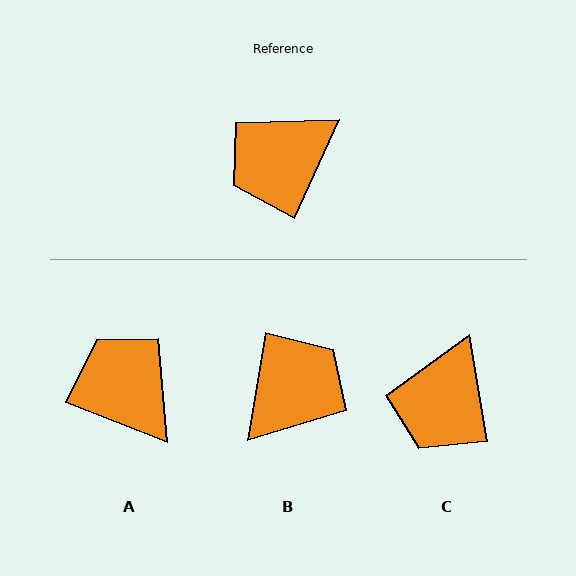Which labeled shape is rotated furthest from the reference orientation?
B, about 165 degrees away.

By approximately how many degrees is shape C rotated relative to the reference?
Approximately 34 degrees counter-clockwise.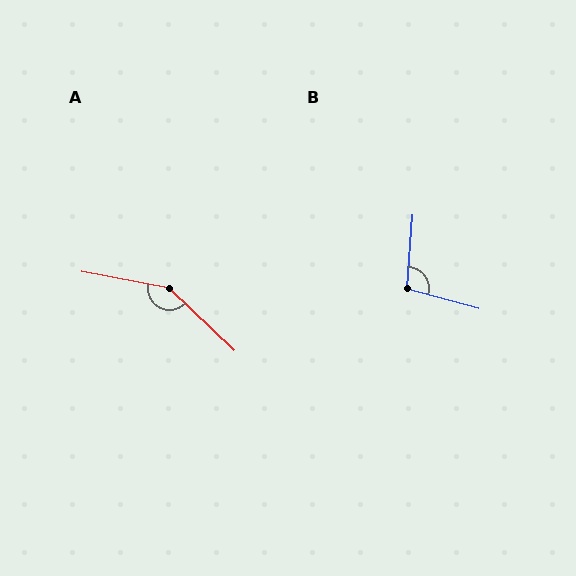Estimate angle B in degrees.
Approximately 101 degrees.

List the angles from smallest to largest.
B (101°), A (147°).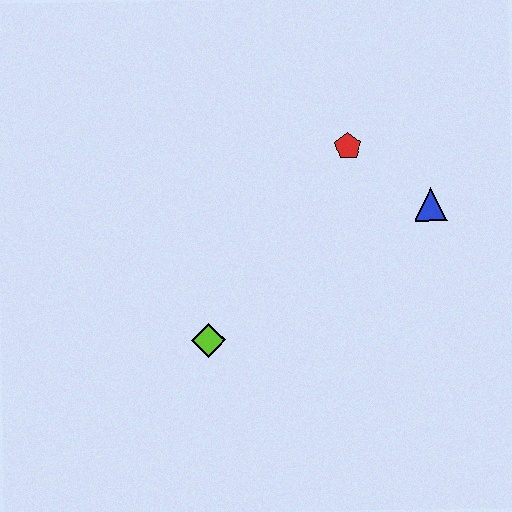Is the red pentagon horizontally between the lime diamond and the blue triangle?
Yes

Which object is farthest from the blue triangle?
The lime diamond is farthest from the blue triangle.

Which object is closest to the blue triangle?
The red pentagon is closest to the blue triangle.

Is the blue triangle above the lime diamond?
Yes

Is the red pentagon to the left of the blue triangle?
Yes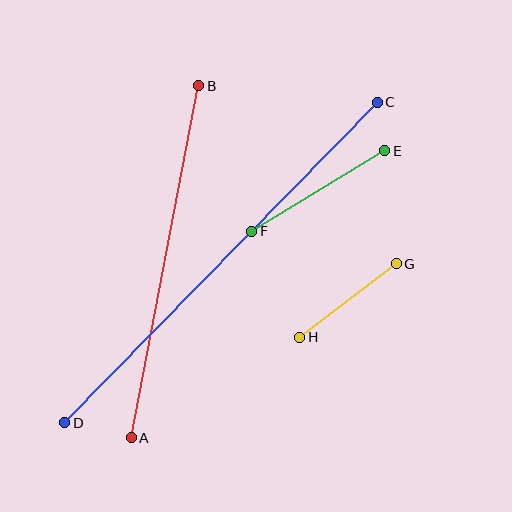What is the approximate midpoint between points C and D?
The midpoint is at approximately (221, 262) pixels.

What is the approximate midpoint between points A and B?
The midpoint is at approximately (165, 262) pixels.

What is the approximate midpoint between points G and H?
The midpoint is at approximately (348, 301) pixels.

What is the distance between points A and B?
The distance is approximately 359 pixels.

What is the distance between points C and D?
The distance is approximately 448 pixels.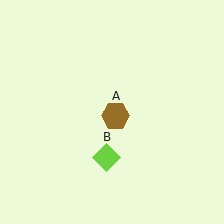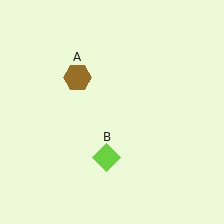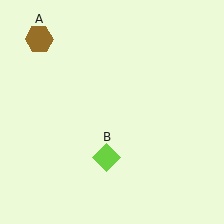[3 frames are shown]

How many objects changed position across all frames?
1 object changed position: brown hexagon (object A).